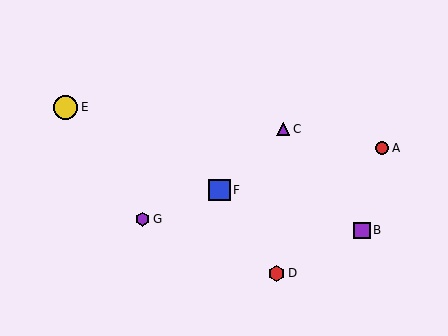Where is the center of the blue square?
The center of the blue square is at (220, 190).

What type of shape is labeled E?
Shape E is a yellow circle.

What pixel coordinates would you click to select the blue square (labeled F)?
Click at (220, 190) to select the blue square F.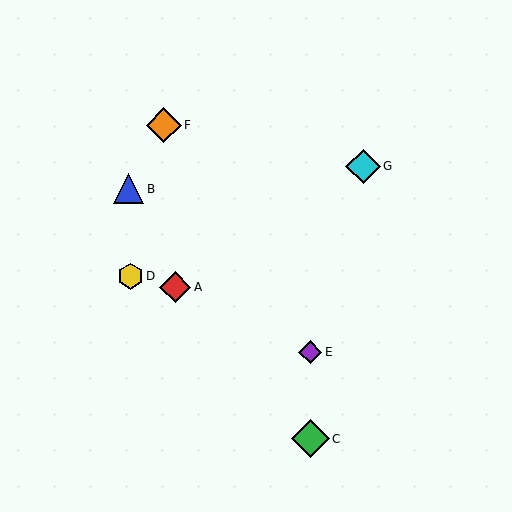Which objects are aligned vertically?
Objects C, E are aligned vertically.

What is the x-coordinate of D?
Object D is at x≈130.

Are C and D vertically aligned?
No, C is at x≈310 and D is at x≈130.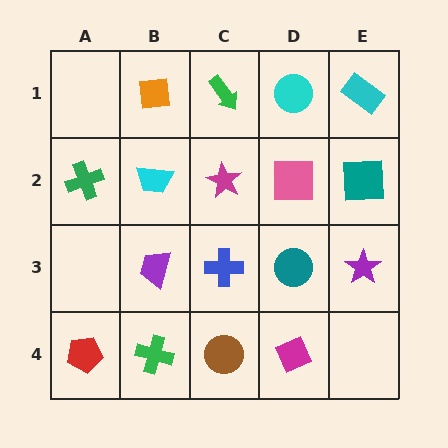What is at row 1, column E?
A cyan rectangle.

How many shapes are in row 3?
4 shapes.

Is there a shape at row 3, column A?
No, that cell is empty.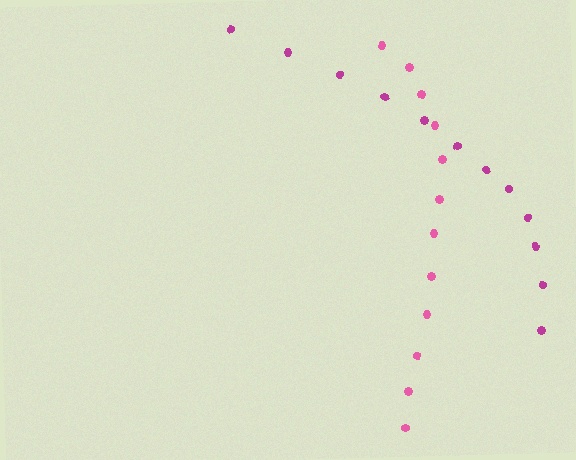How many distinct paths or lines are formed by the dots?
There are 2 distinct paths.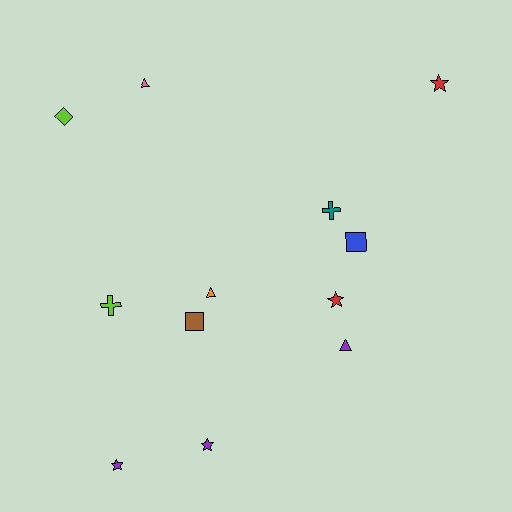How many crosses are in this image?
There are 2 crosses.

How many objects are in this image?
There are 12 objects.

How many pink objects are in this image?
There is 1 pink object.